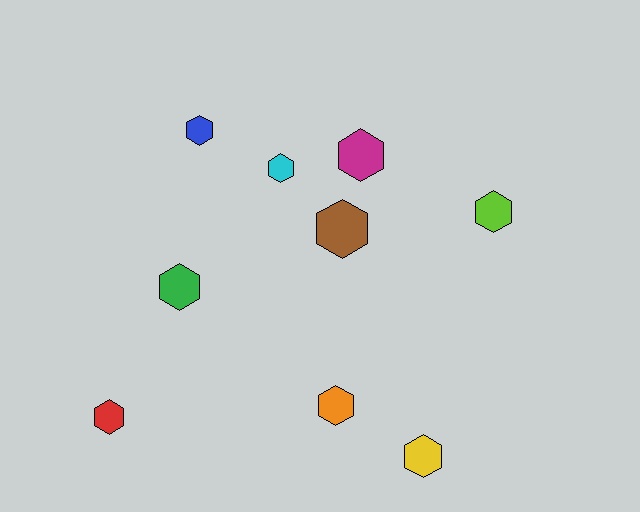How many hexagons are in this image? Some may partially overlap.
There are 9 hexagons.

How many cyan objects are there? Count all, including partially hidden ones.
There is 1 cyan object.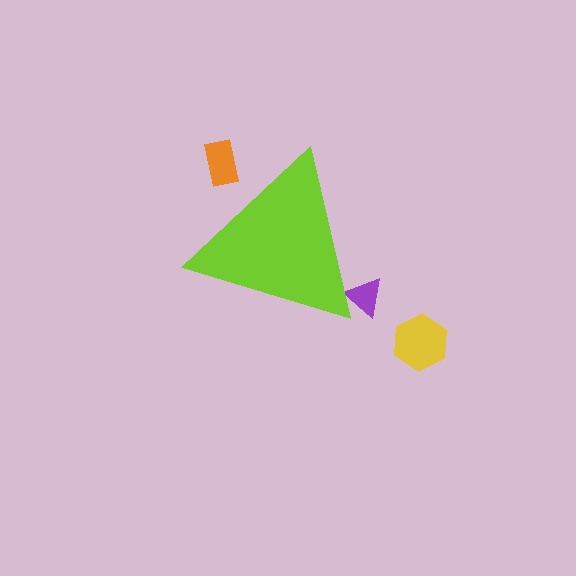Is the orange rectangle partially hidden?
Yes, the orange rectangle is partially hidden behind the lime triangle.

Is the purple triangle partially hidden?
Yes, the purple triangle is partially hidden behind the lime triangle.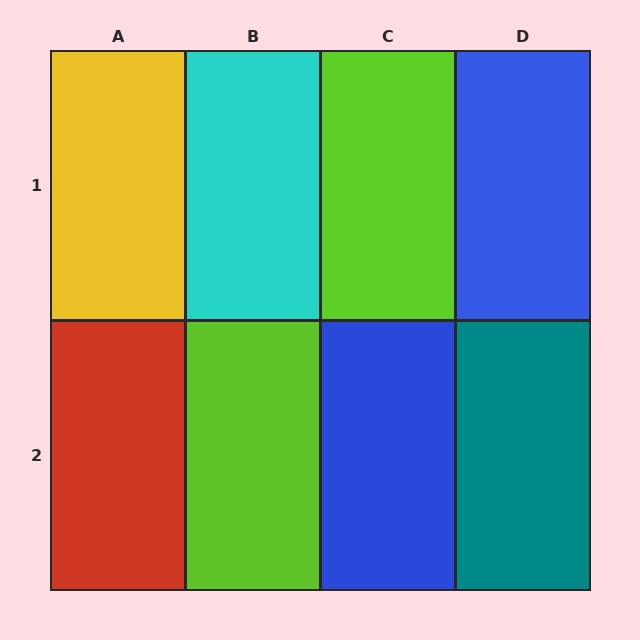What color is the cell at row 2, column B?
Lime.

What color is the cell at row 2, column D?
Teal.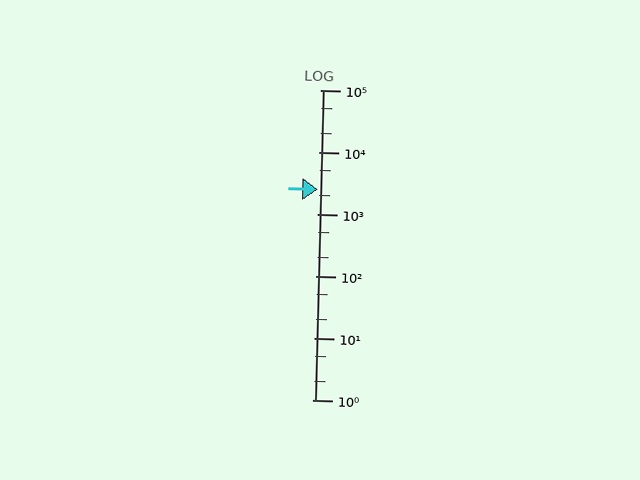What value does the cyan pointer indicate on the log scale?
The pointer indicates approximately 2500.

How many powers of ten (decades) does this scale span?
The scale spans 5 decades, from 1 to 100000.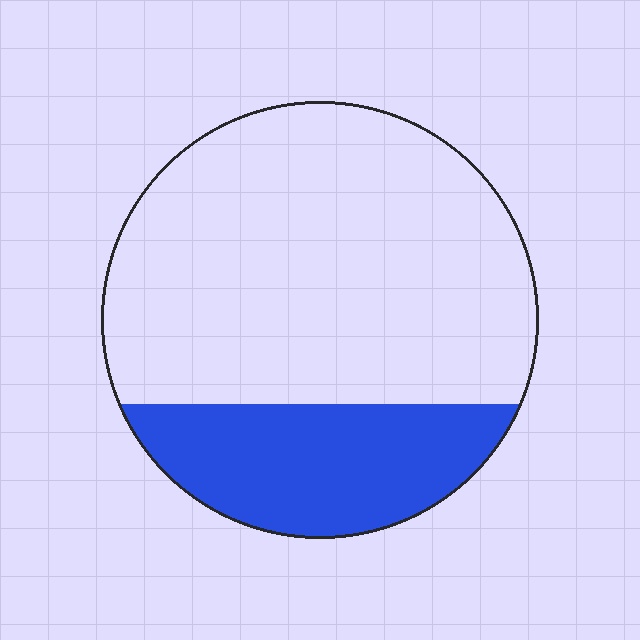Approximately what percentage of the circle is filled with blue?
Approximately 25%.